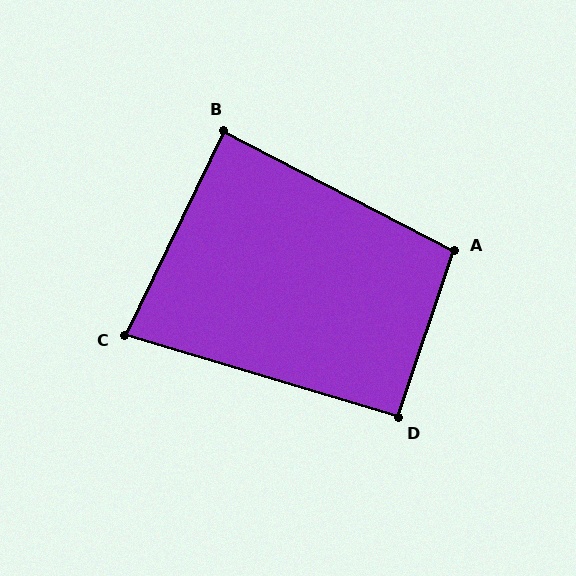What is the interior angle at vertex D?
Approximately 92 degrees (approximately right).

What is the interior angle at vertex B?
Approximately 88 degrees (approximately right).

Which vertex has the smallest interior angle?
C, at approximately 81 degrees.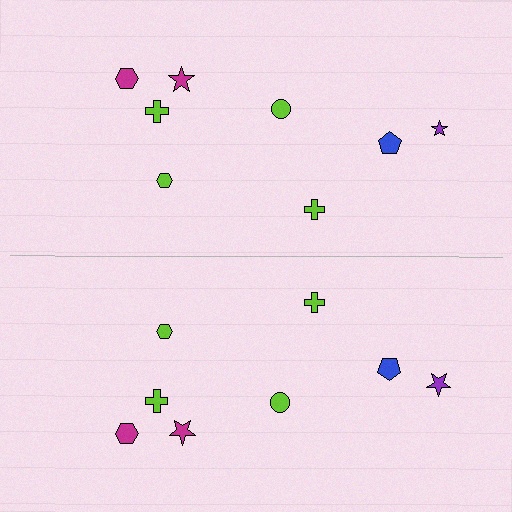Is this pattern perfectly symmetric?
No, the pattern is not perfectly symmetric. The purple star on the bottom side has a different size than its mirror counterpart.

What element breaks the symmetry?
The purple star on the bottom side has a different size than its mirror counterpart.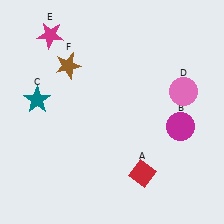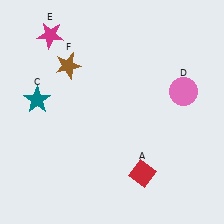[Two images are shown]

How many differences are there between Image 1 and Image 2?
There is 1 difference between the two images.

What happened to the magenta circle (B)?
The magenta circle (B) was removed in Image 2. It was in the bottom-right area of Image 1.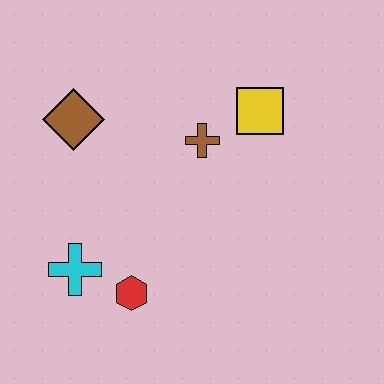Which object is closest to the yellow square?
The brown cross is closest to the yellow square.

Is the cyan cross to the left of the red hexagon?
Yes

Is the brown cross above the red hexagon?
Yes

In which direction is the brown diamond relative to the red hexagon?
The brown diamond is above the red hexagon.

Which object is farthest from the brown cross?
The cyan cross is farthest from the brown cross.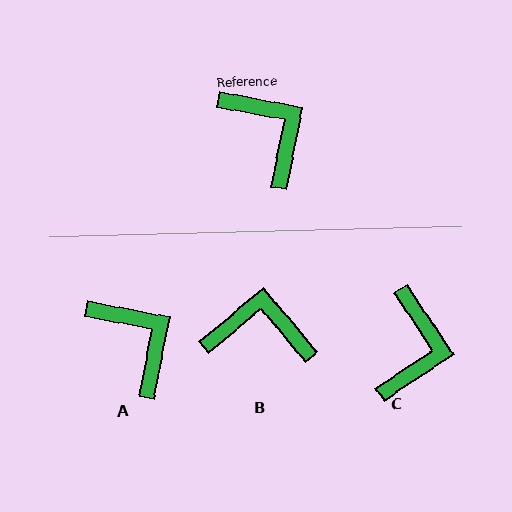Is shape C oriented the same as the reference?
No, it is off by about 45 degrees.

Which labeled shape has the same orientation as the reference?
A.